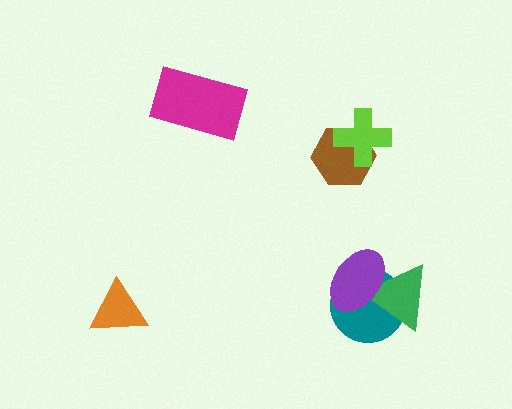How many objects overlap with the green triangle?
2 objects overlap with the green triangle.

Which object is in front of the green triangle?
The purple ellipse is in front of the green triangle.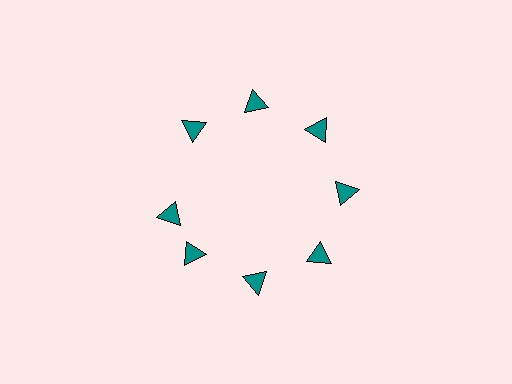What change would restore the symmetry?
The symmetry would be restored by rotating it back into even spacing with its neighbors so that all 8 triangles sit at equal angles and equal distance from the center.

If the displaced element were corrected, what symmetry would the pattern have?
It would have 8-fold rotational symmetry — the pattern would map onto itself every 45 degrees.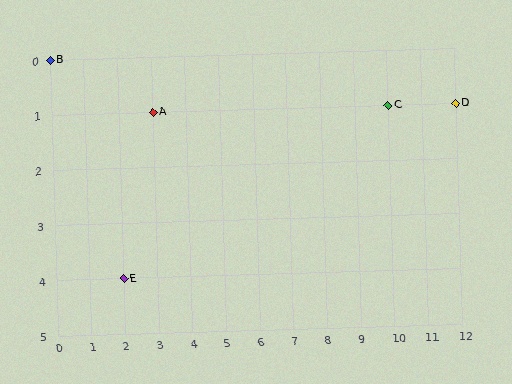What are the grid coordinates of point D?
Point D is at grid coordinates (12, 1).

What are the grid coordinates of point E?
Point E is at grid coordinates (2, 4).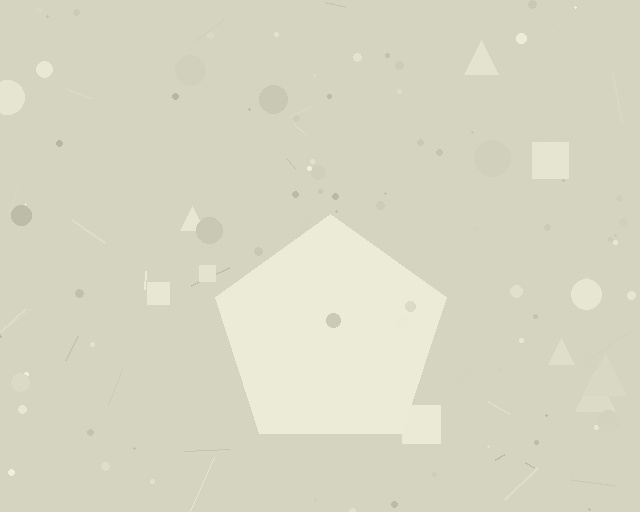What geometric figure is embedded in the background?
A pentagon is embedded in the background.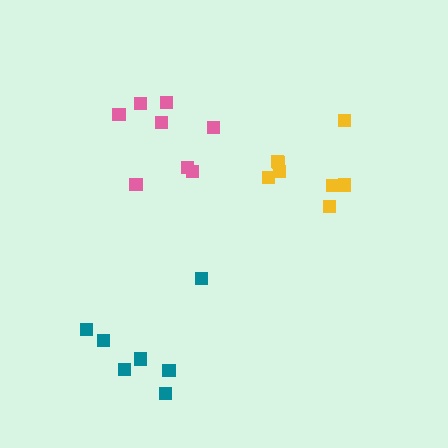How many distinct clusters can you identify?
There are 3 distinct clusters.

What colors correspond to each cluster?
The clusters are colored: pink, teal, yellow.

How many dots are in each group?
Group 1: 8 dots, Group 2: 7 dots, Group 3: 8 dots (23 total).